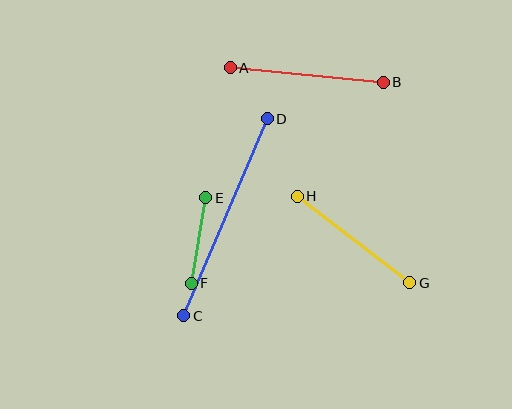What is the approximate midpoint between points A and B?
The midpoint is at approximately (307, 75) pixels.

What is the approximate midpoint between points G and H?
The midpoint is at approximately (353, 240) pixels.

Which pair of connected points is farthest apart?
Points C and D are farthest apart.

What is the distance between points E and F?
The distance is approximately 86 pixels.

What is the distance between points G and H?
The distance is approximately 142 pixels.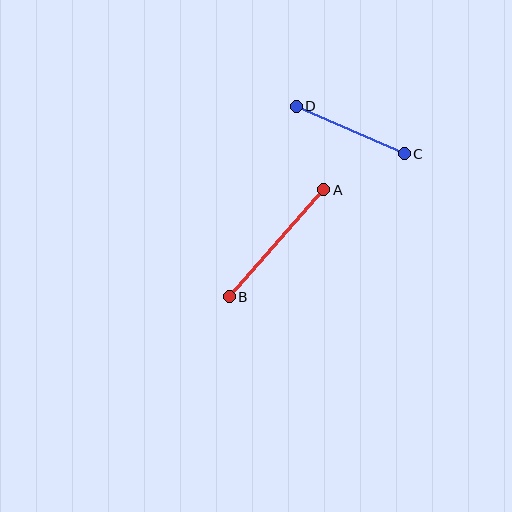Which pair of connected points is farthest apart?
Points A and B are farthest apart.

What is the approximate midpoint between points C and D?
The midpoint is at approximately (350, 130) pixels.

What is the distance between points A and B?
The distance is approximately 142 pixels.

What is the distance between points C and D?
The distance is approximately 118 pixels.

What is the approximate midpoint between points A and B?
The midpoint is at approximately (277, 243) pixels.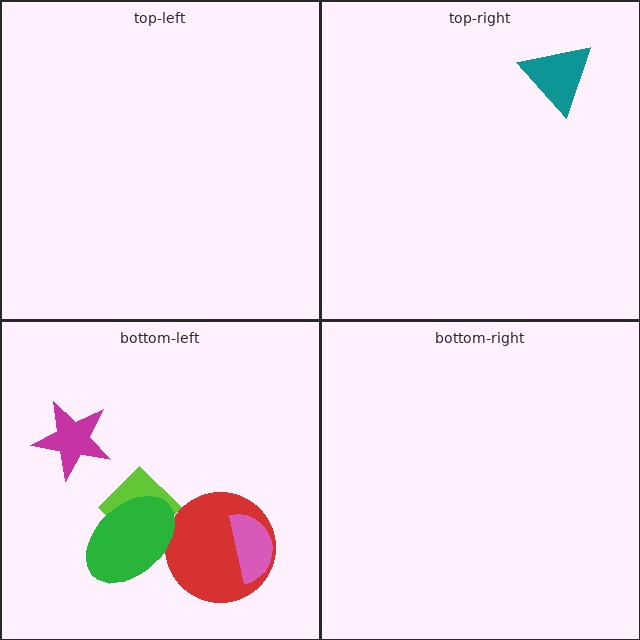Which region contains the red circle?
The bottom-left region.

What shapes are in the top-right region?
The teal triangle.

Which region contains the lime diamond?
The bottom-left region.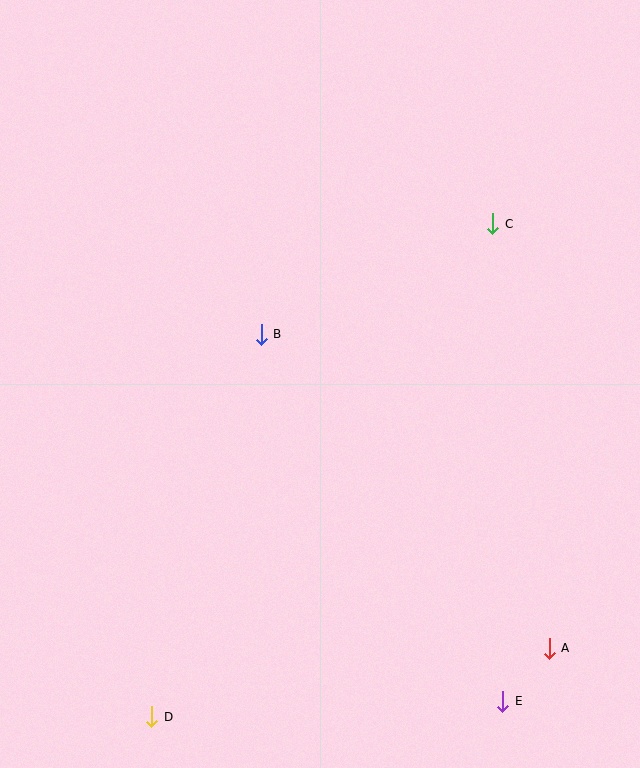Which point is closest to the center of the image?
Point B at (261, 334) is closest to the center.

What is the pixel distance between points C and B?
The distance between C and B is 257 pixels.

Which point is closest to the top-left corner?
Point B is closest to the top-left corner.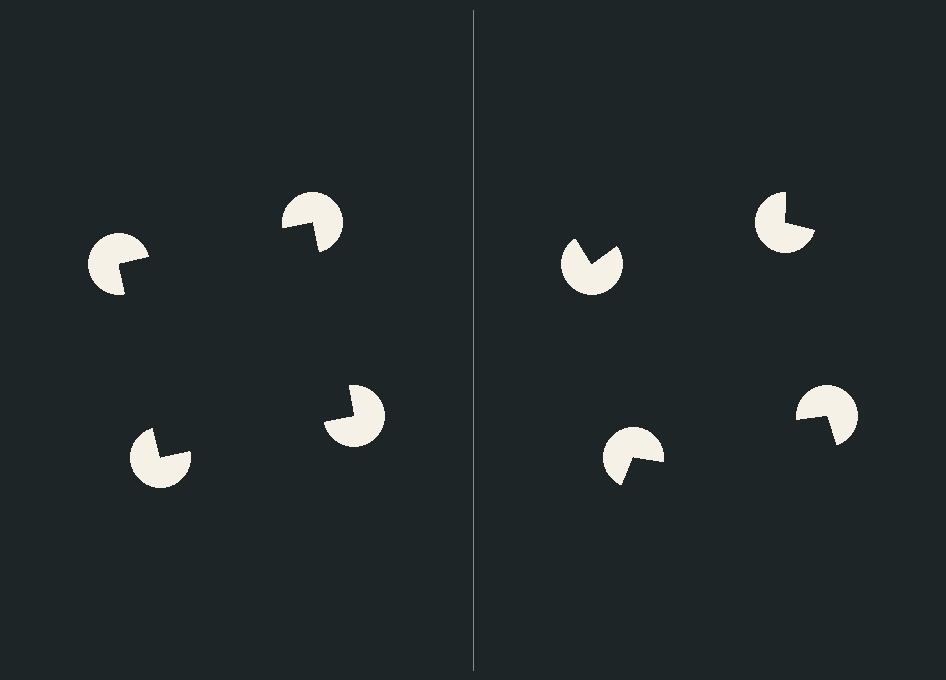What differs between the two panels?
The pac-man discs are positioned identically on both sides; only the wedge orientations differ. On the left they align to a square; on the right they are misaligned.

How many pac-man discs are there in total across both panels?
8 — 4 on each side.